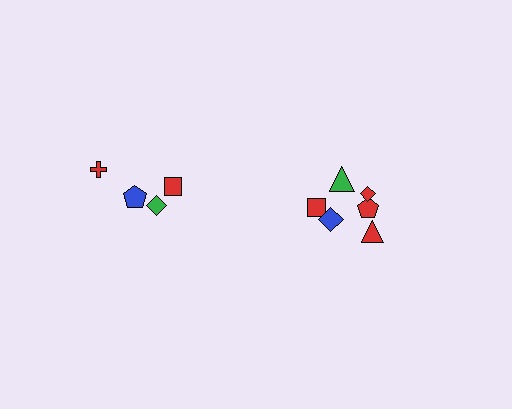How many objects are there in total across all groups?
There are 10 objects.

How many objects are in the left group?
There are 4 objects.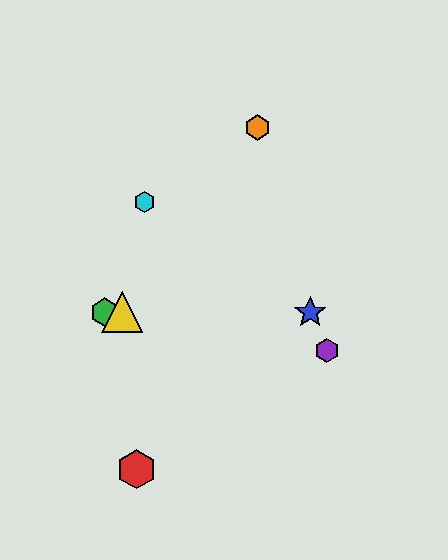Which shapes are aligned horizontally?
The blue star, the green hexagon, the yellow triangle are aligned horizontally.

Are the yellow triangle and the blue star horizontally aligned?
Yes, both are at y≈312.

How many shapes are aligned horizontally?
3 shapes (the blue star, the green hexagon, the yellow triangle) are aligned horizontally.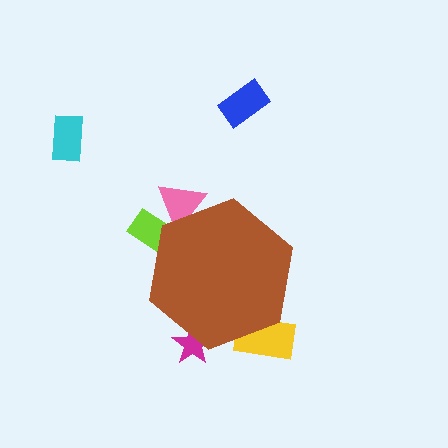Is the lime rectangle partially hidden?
Yes, the lime rectangle is partially hidden behind the brown hexagon.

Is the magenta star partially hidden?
Yes, the magenta star is partially hidden behind the brown hexagon.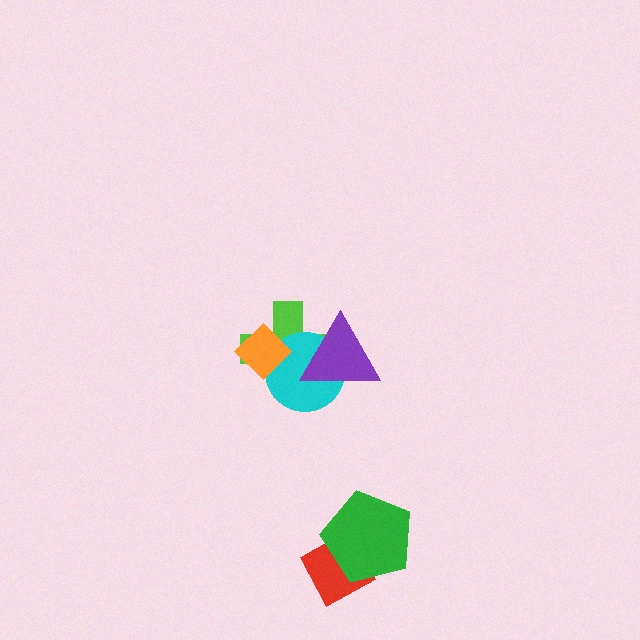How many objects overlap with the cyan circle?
3 objects overlap with the cyan circle.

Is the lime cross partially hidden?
Yes, it is partially covered by another shape.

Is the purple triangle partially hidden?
No, no other shape covers it.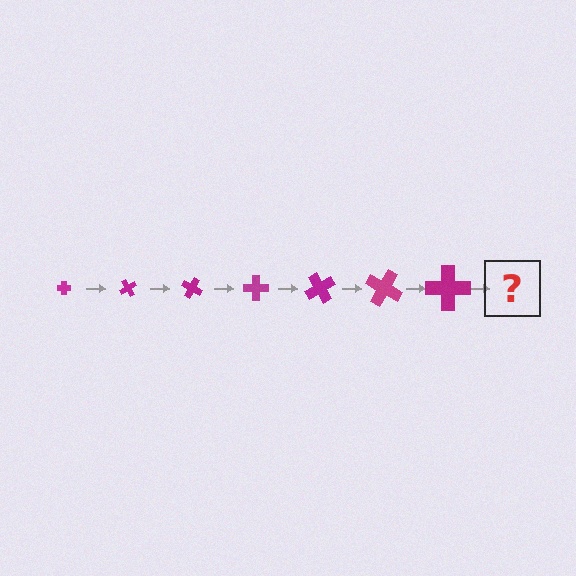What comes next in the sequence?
The next element should be a cross, larger than the previous one and rotated 420 degrees from the start.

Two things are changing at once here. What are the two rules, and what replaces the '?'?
The two rules are that the cross grows larger each step and it rotates 60 degrees each step. The '?' should be a cross, larger than the previous one and rotated 420 degrees from the start.